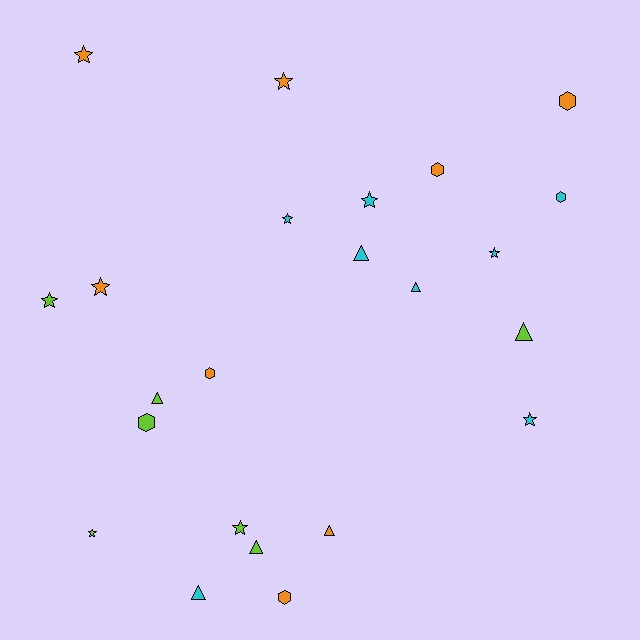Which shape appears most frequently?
Star, with 10 objects.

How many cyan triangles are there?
There are 3 cyan triangles.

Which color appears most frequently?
Cyan, with 8 objects.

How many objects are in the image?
There are 23 objects.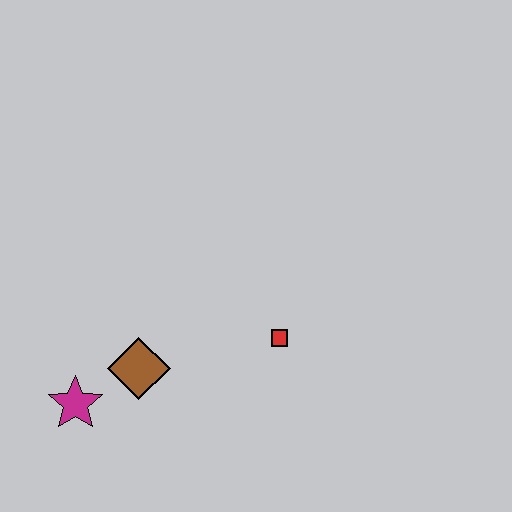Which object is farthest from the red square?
The magenta star is farthest from the red square.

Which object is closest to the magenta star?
The brown diamond is closest to the magenta star.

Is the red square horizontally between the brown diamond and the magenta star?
No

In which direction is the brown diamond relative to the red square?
The brown diamond is to the left of the red square.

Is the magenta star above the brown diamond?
No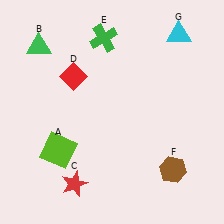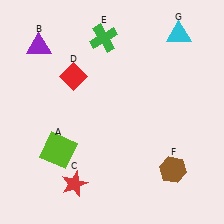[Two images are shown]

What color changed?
The triangle (B) changed from green in Image 1 to purple in Image 2.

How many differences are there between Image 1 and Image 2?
There is 1 difference between the two images.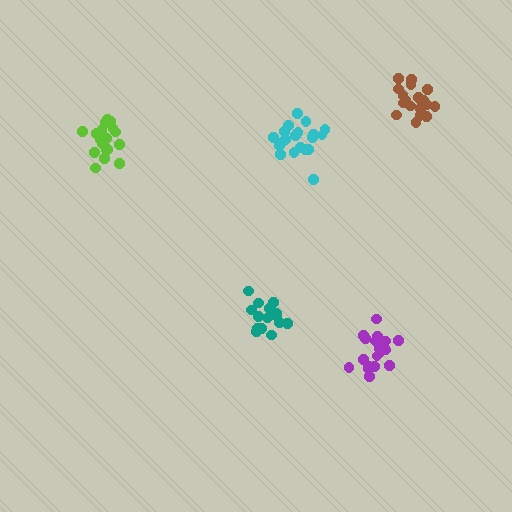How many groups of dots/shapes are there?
There are 5 groups.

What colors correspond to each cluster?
The clusters are colored: lime, teal, purple, cyan, brown.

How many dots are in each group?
Group 1: 19 dots, Group 2: 15 dots, Group 3: 20 dots, Group 4: 21 dots, Group 5: 20 dots (95 total).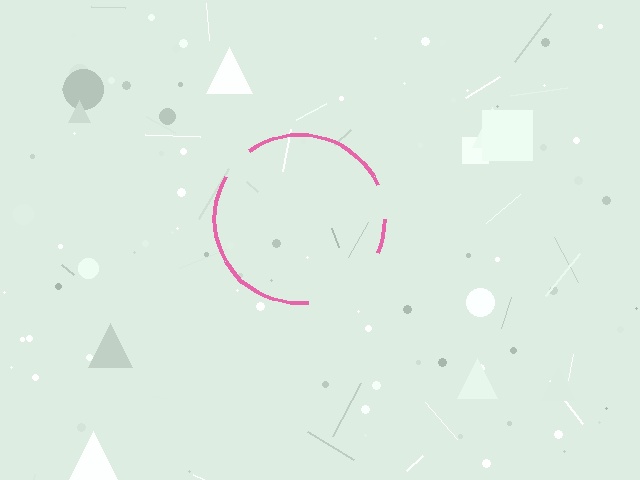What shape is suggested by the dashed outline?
The dashed outline suggests a circle.